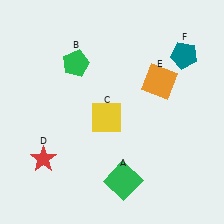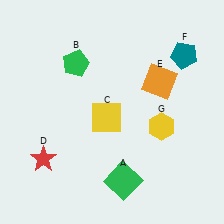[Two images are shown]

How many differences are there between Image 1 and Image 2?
There is 1 difference between the two images.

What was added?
A yellow hexagon (G) was added in Image 2.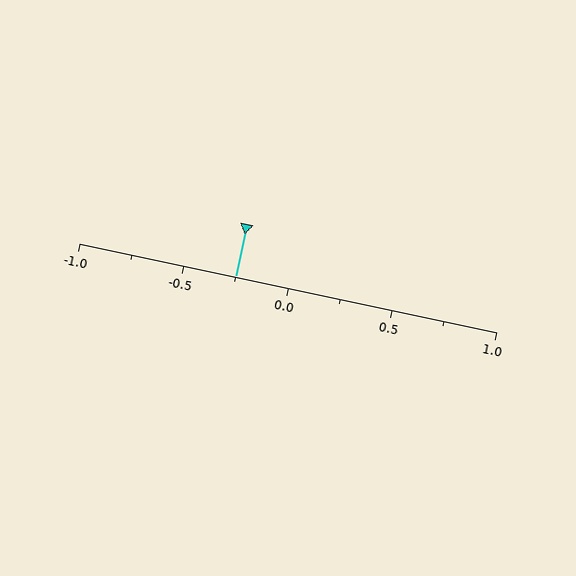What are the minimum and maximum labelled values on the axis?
The axis runs from -1.0 to 1.0.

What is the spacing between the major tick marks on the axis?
The major ticks are spaced 0.5 apart.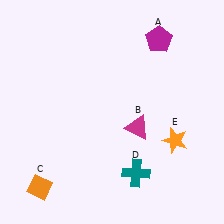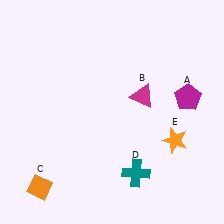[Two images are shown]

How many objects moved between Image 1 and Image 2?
2 objects moved between the two images.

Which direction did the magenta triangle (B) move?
The magenta triangle (B) moved up.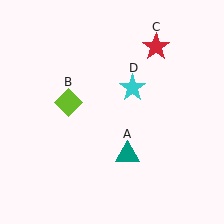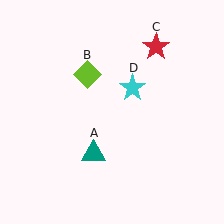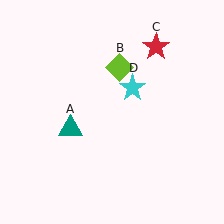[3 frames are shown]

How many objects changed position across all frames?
2 objects changed position: teal triangle (object A), lime diamond (object B).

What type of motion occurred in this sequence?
The teal triangle (object A), lime diamond (object B) rotated clockwise around the center of the scene.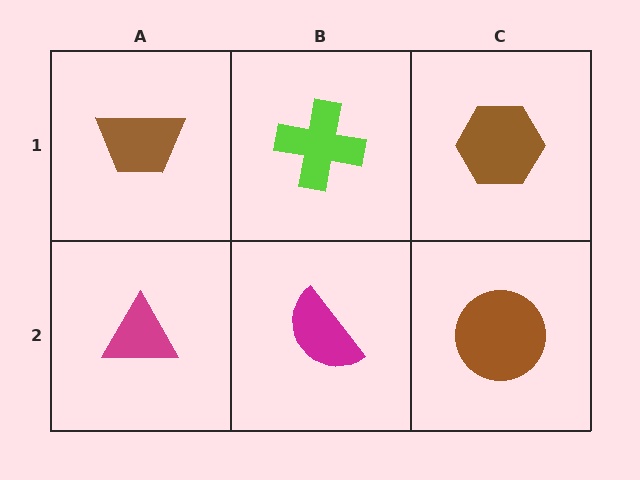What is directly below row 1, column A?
A magenta triangle.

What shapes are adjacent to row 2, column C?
A brown hexagon (row 1, column C), a magenta semicircle (row 2, column B).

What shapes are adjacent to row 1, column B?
A magenta semicircle (row 2, column B), a brown trapezoid (row 1, column A), a brown hexagon (row 1, column C).